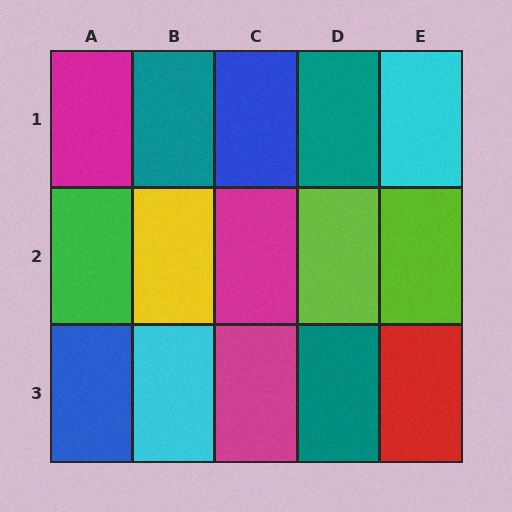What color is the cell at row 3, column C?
Magenta.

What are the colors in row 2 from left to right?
Green, yellow, magenta, lime, lime.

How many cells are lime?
2 cells are lime.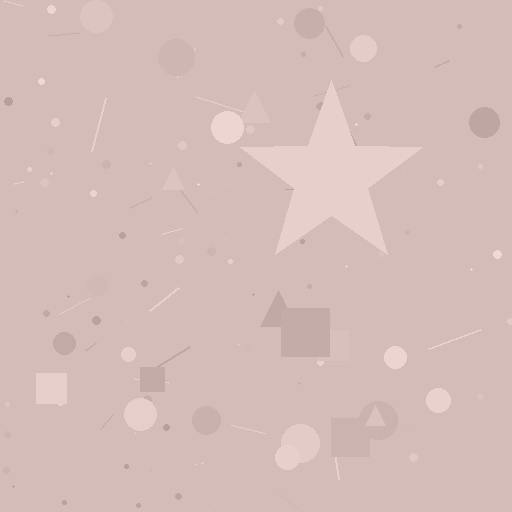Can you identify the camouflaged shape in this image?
The camouflaged shape is a star.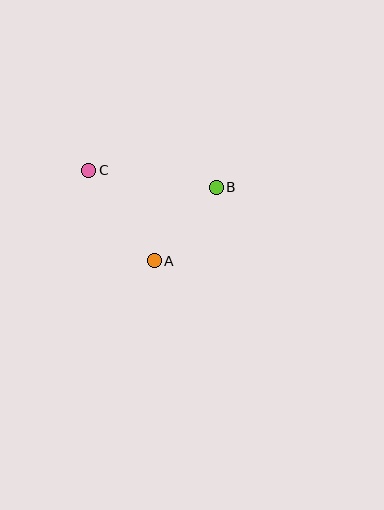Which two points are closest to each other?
Points A and B are closest to each other.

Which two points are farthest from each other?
Points B and C are farthest from each other.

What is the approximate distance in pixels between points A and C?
The distance between A and C is approximately 112 pixels.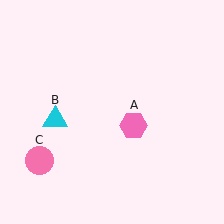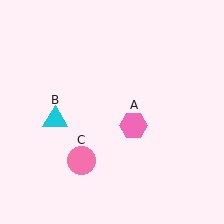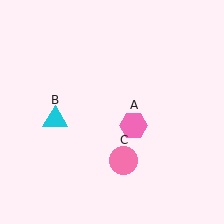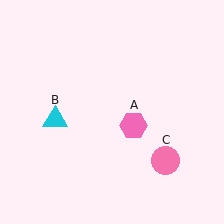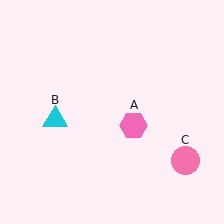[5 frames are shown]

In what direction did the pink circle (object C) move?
The pink circle (object C) moved right.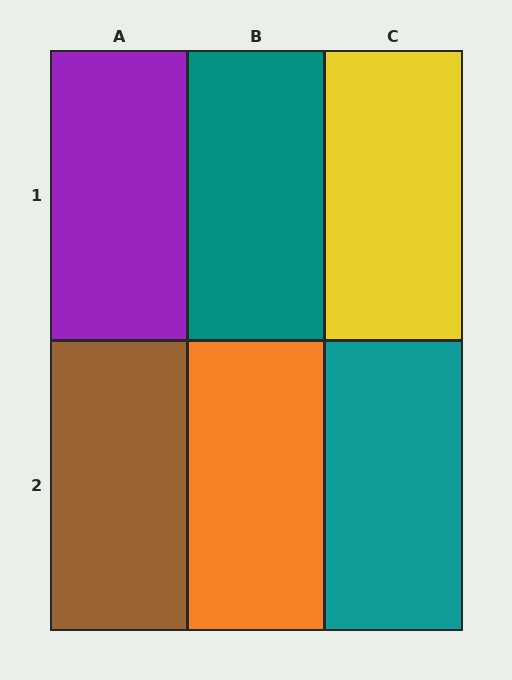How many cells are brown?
1 cell is brown.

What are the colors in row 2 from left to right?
Brown, orange, teal.